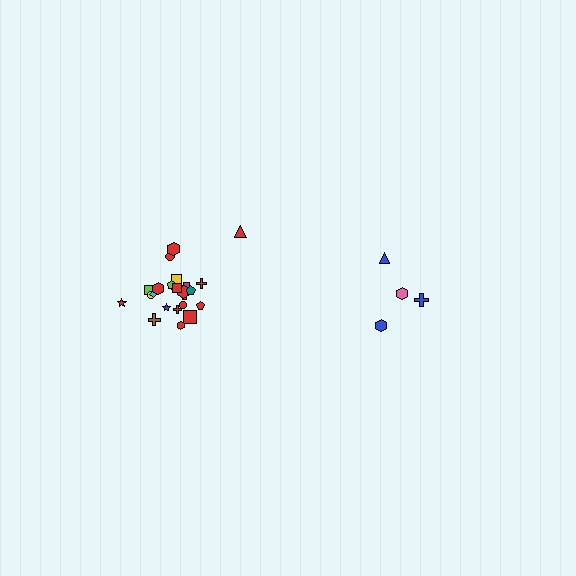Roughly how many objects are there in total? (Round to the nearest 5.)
Roughly 30 objects in total.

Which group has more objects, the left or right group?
The left group.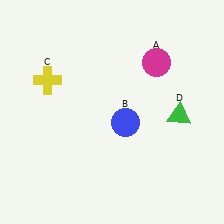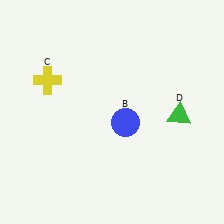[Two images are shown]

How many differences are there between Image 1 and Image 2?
There is 1 difference between the two images.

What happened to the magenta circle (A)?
The magenta circle (A) was removed in Image 2. It was in the top-right area of Image 1.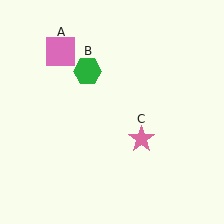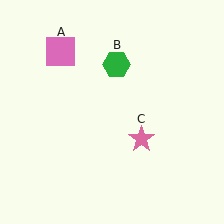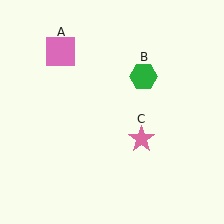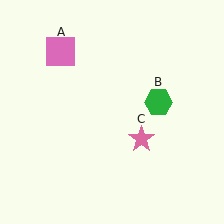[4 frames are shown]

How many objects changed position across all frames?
1 object changed position: green hexagon (object B).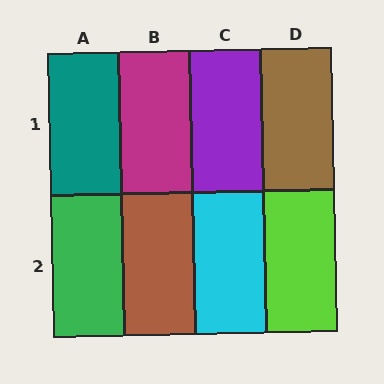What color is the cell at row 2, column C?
Cyan.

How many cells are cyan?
1 cell is cyan.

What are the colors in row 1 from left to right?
Teal, magenta, purple, brown.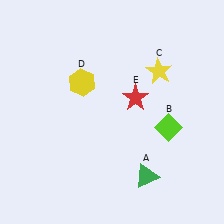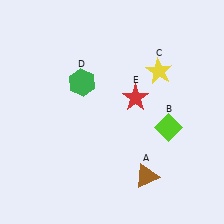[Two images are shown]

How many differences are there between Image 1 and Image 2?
There are 2 differences between the two images.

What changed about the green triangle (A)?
In Image 1, A is green. In Image 2, it changed to brown.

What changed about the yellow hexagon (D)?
In Image 1, D is yellow. In Image 2, it changed to green.